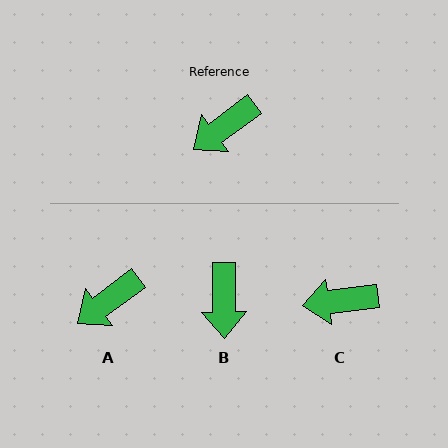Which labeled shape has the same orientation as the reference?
A.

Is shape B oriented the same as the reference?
No, it is off by about 54 degrees.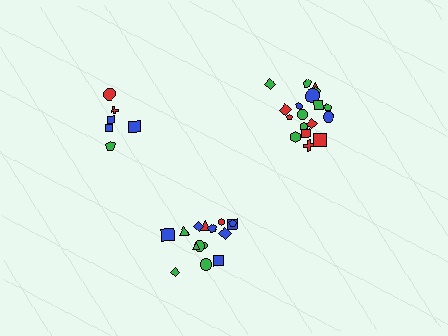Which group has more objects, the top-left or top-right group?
The top-right group.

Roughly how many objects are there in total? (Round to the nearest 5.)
Roughly 40 objects in total.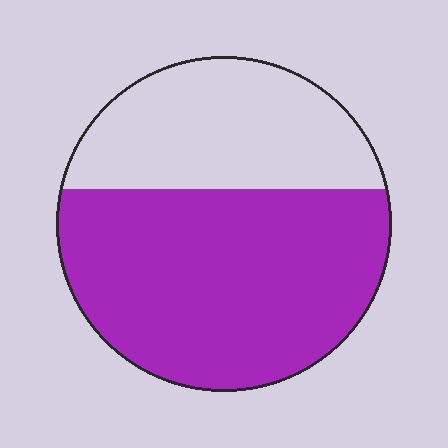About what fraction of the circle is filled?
About five eighths (5/8).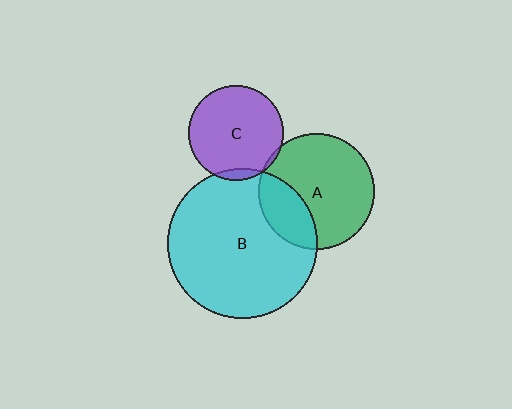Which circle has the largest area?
Circle B (cyan).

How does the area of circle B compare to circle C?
Approximately 2.4 times.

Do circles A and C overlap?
Yes.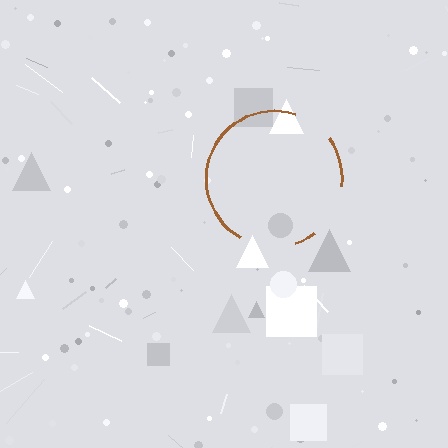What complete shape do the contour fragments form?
The contour fragments form a circle.